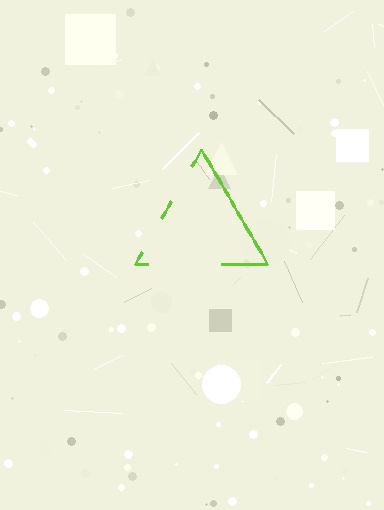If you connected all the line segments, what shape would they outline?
They would outline a triangle.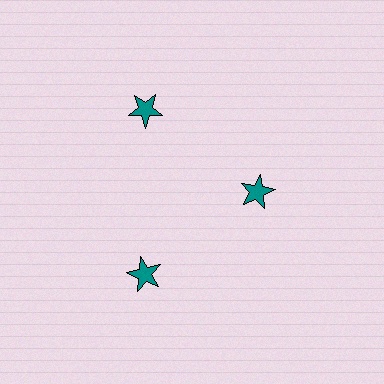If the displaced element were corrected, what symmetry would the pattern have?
It would have 3-fold rotational symmetry — the pattern would map onto itself every 120 degrees.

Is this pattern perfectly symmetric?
No. The 3 teal stars are arranged in a ring, but one element near the 3 o'clock position is pulled inward toward the center, breaking the 3-fold rotational symmetry.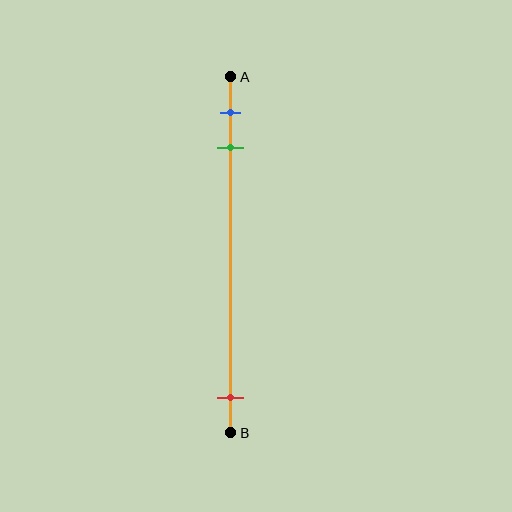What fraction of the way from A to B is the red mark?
The red mark is approximately 90% (0.9) of the way from A to B.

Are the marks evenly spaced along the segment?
No, the marks are not evenly spaced.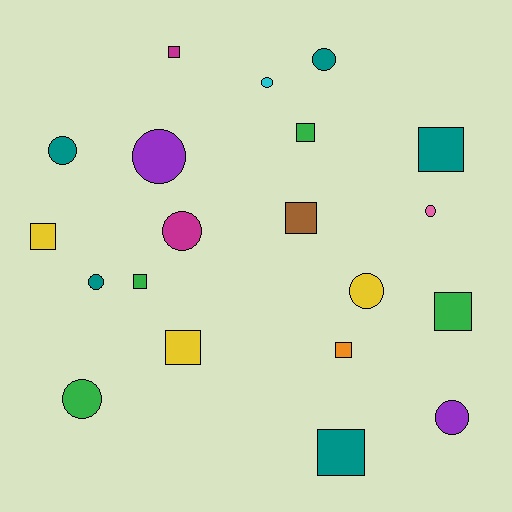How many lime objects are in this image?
There are no lime objects.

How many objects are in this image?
There are 20 objects.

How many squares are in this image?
There are 10 squares.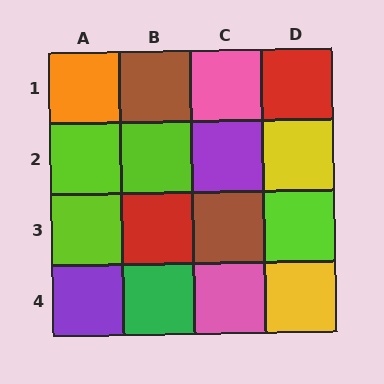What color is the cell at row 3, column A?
Lime.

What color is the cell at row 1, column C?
Pink.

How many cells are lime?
4 cells are lime.